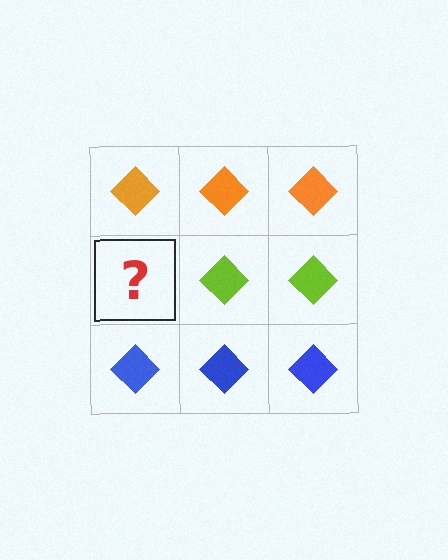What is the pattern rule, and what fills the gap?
The rule is that each row has a consistent color. The gap should be filled with a lime diamond.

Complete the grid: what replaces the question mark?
The question mark should be replaced with a lime diamond.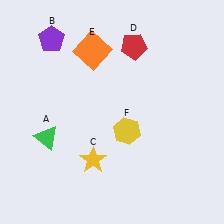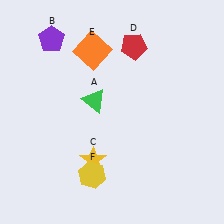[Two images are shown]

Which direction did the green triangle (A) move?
The green triangle (A) moved right.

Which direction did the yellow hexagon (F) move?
The yellow hexagon (F) moved down.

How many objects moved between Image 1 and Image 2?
2 objects moved between the two images.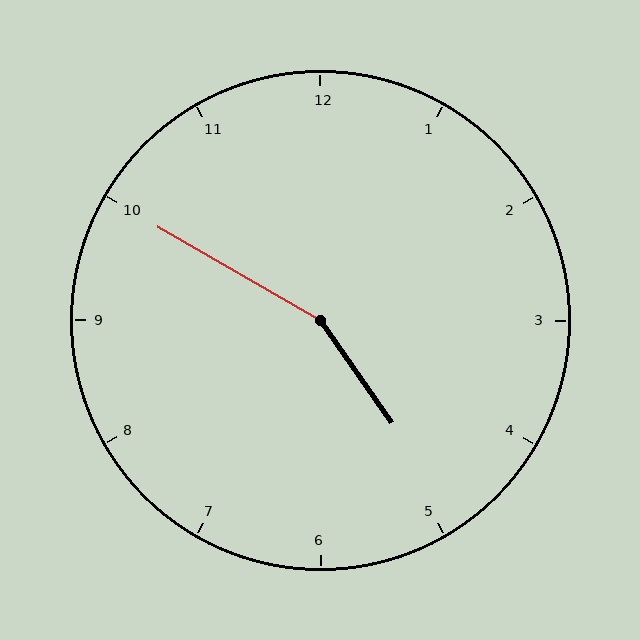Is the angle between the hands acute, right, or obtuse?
It is obtuse.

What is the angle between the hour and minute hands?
Approximately 155 degrees.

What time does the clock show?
4:50.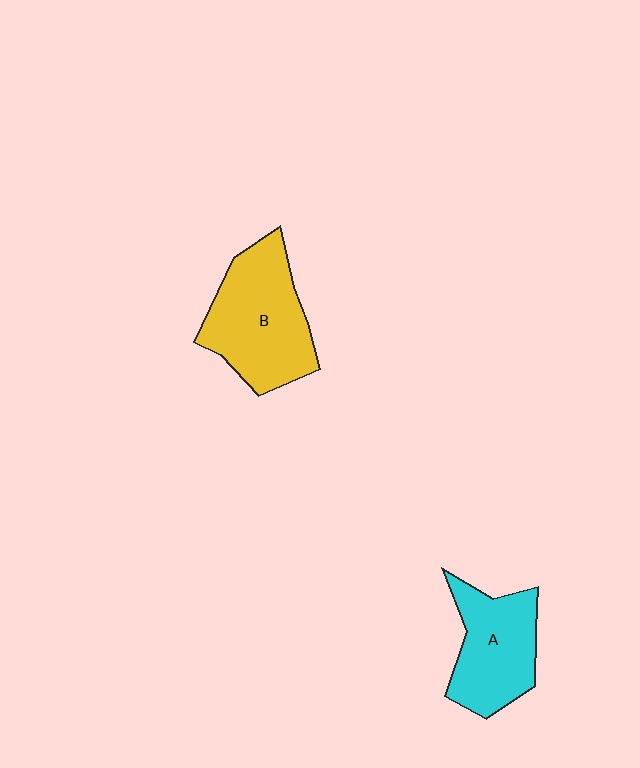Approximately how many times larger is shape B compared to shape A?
Approximately 1.3 times.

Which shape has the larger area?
Shape B (yellow).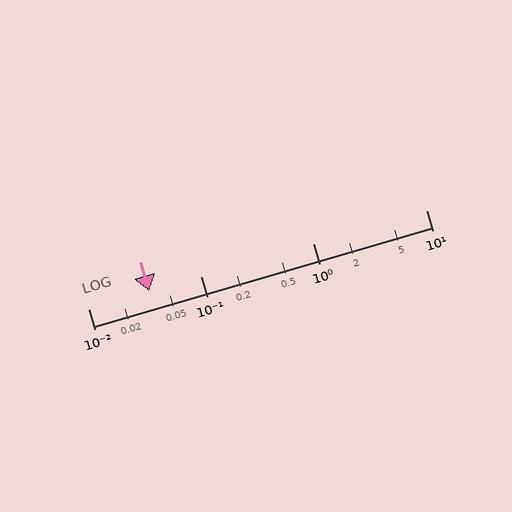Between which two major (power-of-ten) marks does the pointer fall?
The pointer is between 0.01 and 0.1.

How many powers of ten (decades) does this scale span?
The scale spans 3 decades, from 0.01 to 10.